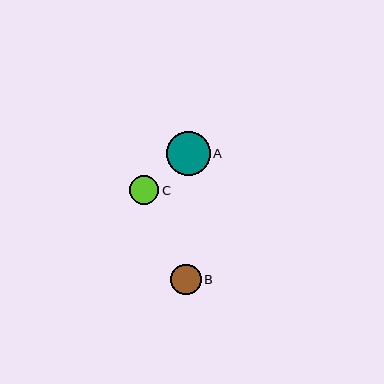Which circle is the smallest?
Circle C is the smallest with a size of approximately 29 pixels.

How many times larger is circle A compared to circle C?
Circle A is approximately 1.5 times the size of circle C.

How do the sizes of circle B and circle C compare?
Circle B and circle C are approximately the same size.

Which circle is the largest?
Circle A is the largest with a size of approximately 44 pixels.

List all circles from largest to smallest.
From largest to smallest: A, B, C.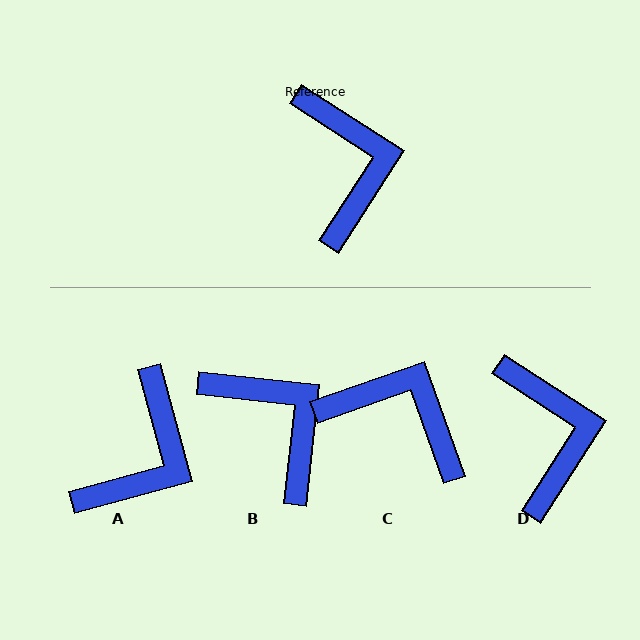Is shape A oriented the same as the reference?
No, it is off by about 42 degrees.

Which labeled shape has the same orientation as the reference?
D.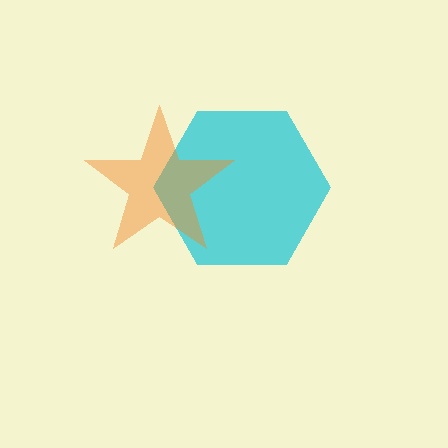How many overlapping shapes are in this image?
There are 2 overlapping shapes in the image.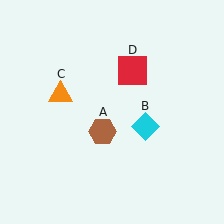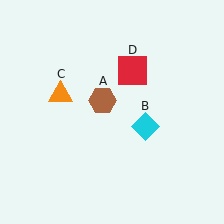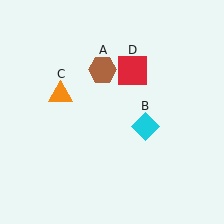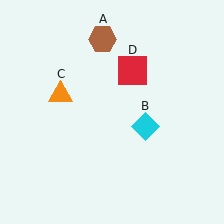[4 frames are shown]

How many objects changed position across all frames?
1 object changed position: brown hexagon (object A).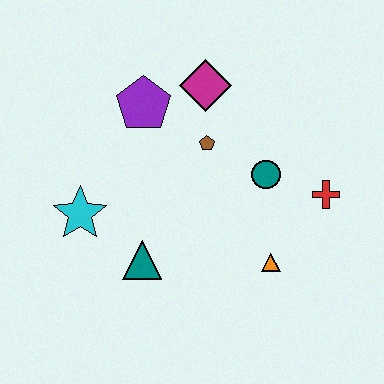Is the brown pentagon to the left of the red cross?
Yes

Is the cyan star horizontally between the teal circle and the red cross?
No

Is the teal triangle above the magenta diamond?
No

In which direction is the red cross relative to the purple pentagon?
The red cross is to the right of the purple pentagon.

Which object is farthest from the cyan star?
The red cross is farthest from the cyan star.